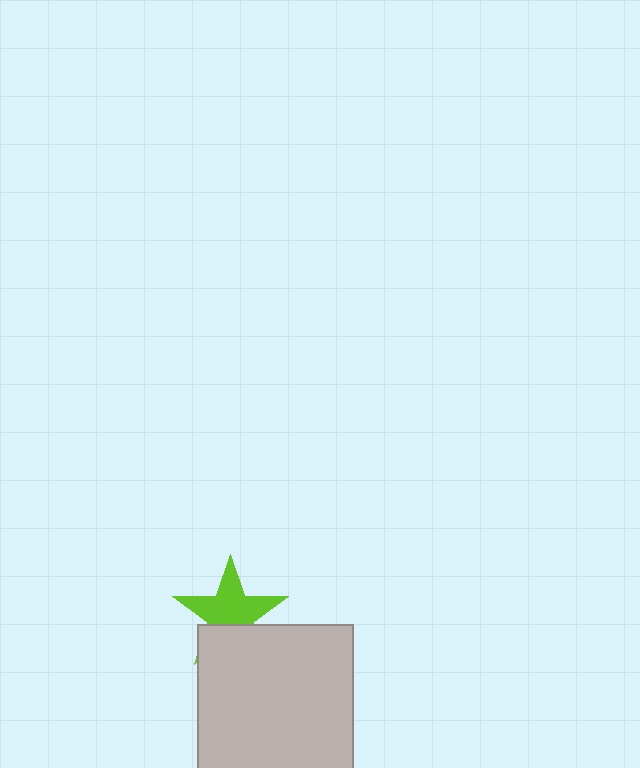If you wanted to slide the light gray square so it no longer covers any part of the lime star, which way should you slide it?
Slide it down — that is the most direct way to separate the two shapes.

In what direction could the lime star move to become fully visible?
The lime star could move up. That would shift it out from behind the light gray square entirely.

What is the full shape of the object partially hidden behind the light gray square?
The partially hidden object is a lime star.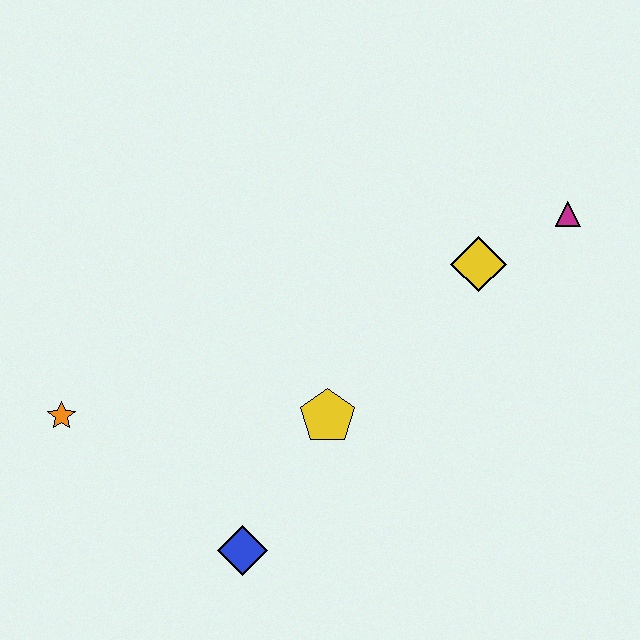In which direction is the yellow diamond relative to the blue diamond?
The yellow diamond is above the blue diamond.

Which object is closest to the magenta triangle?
The yellow diamond is closest to the magenta triangle.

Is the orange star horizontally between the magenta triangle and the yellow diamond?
No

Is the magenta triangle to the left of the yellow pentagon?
No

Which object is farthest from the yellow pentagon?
The magenta triangle is farthest from the yellow pentagon.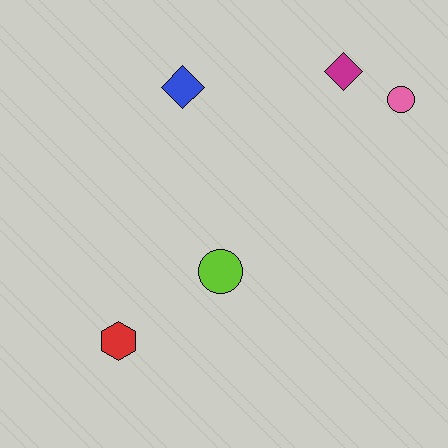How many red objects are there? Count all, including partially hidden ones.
There is 1 red object.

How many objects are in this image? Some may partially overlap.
There are 5 objects.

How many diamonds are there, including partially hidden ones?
There are 2 diamonds.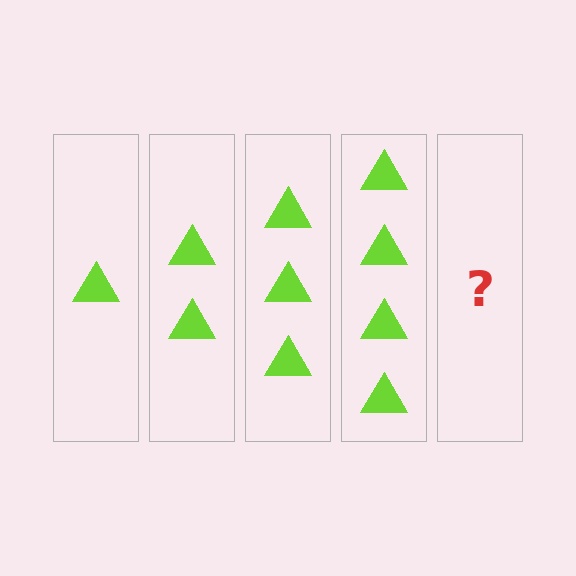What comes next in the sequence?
The next element should be 5 triangles.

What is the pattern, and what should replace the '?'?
The pattern is that each step adds one more triangle. The '?' should be 5 triangles.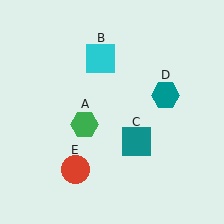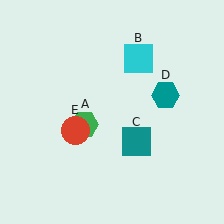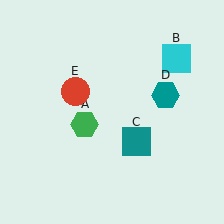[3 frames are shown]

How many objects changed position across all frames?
2 objects changed position: cyan square (object B), red circle (object E).